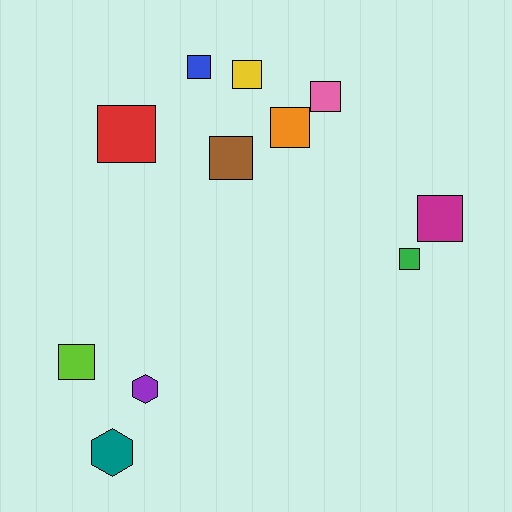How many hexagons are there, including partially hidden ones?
There are 2 hexagons.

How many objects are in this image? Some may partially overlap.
There are 11 objects.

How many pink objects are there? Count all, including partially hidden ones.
There is 1 pink object.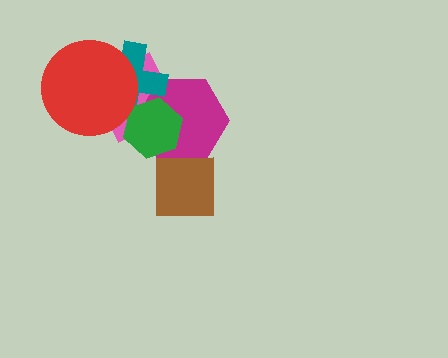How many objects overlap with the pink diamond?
4 objects overlap with the pink diamond.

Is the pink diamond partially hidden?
Yes, it is partially covered by another shape.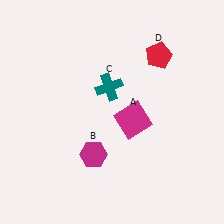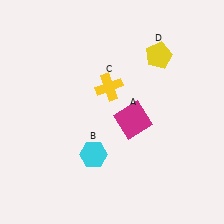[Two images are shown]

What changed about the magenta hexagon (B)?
In Image 1, B is magenta. In Image 2, it changed to cyan.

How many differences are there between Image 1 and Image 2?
There are 3 differences between the two images.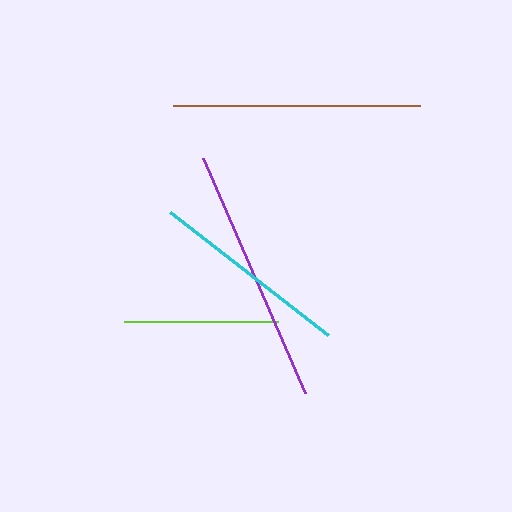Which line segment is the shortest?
The lime line is the shortest at approximately 154 pixels.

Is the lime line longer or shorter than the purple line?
The purple line is longer than the lime line.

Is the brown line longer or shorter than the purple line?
The purple line is longer than the brown line.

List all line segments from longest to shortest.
From longest to shortest: purple, brown, cyan, lime.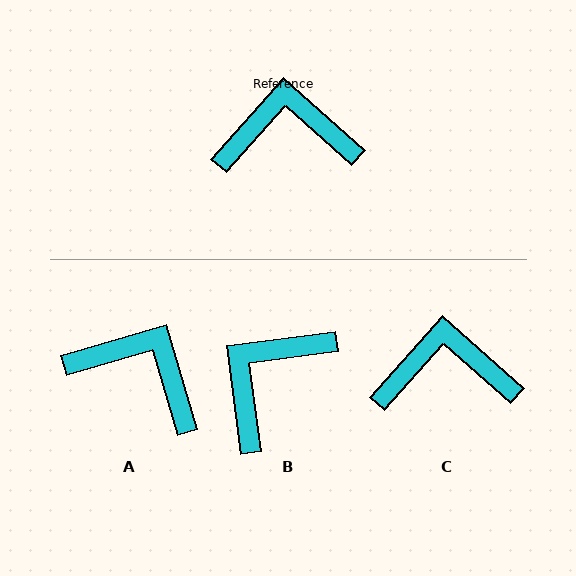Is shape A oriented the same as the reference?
No, it is off by about 31 degrees.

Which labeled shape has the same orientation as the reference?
C.